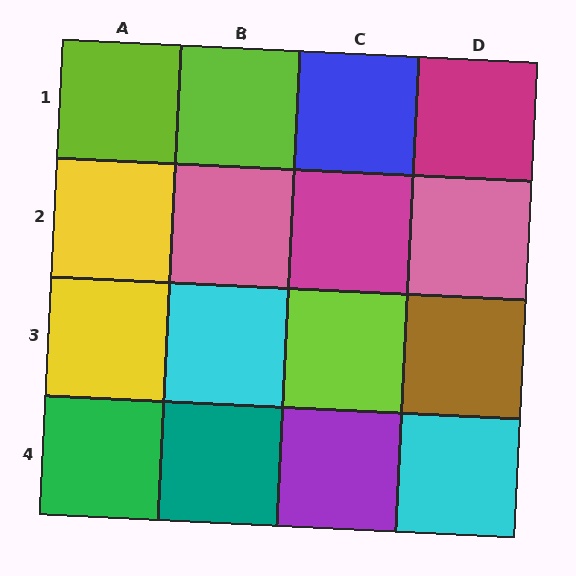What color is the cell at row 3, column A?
Yellow.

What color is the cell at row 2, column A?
Yellow.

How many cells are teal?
1 cell is teal.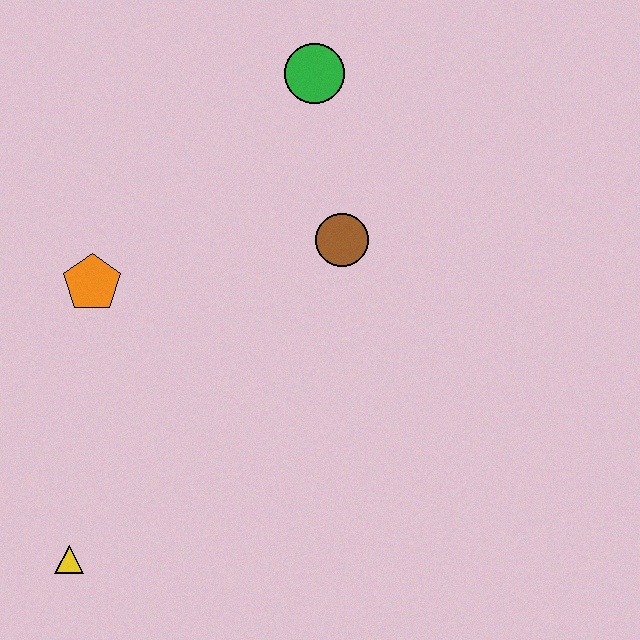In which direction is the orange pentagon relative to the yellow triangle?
The orange pentagon is above the yellow triangle.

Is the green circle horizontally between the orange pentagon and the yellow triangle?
No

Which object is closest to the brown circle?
The green circle is closest to the brown circle.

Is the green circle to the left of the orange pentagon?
No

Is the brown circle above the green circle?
No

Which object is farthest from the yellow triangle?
The green circle is farthest from the yellow triangle.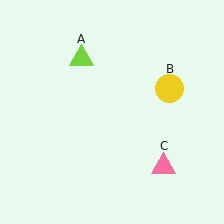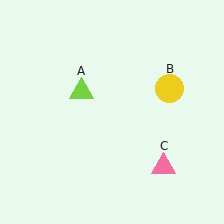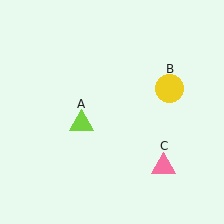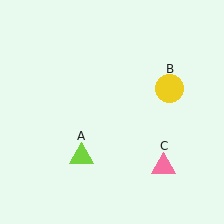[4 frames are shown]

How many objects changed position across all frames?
1 object changed position: lime triangle (object A).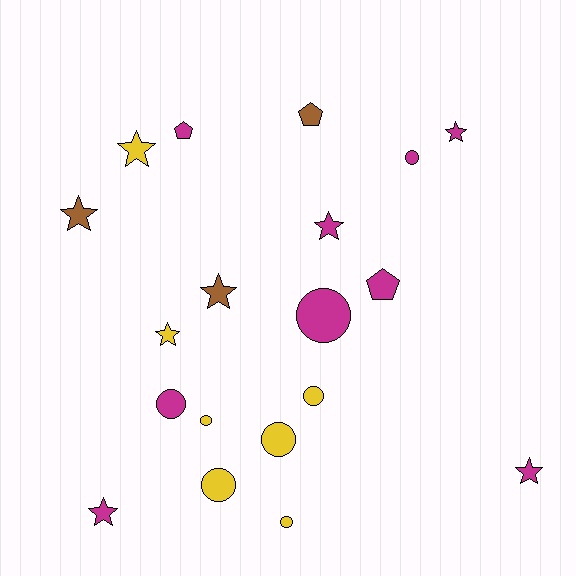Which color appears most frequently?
Magenta, with 9 objects.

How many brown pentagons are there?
There is 1 brown pentagon.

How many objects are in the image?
There are 19 objects.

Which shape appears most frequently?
Star, with 8 objects.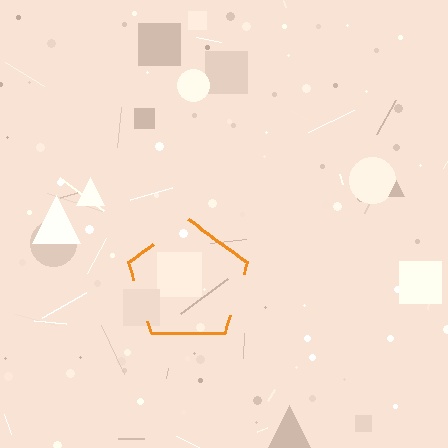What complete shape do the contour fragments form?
The contour fragments form a pentagon.